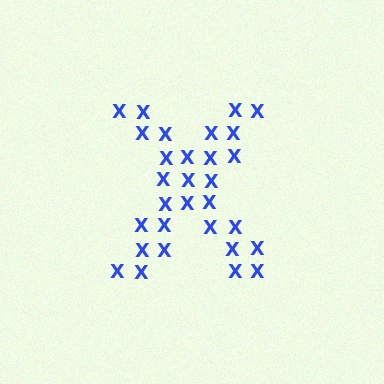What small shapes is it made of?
It is made of small letter X's.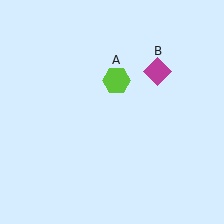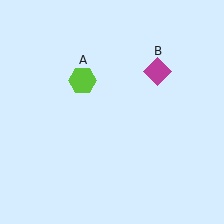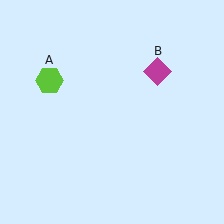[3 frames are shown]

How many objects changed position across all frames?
1 object changed position: lime hexagon (object A).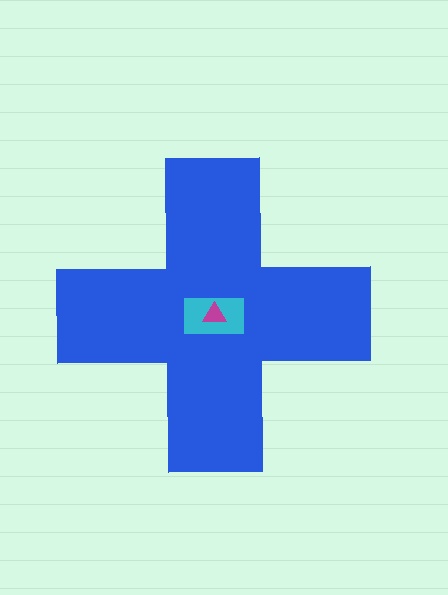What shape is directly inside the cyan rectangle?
The magenta triangle.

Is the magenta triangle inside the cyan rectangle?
Yes.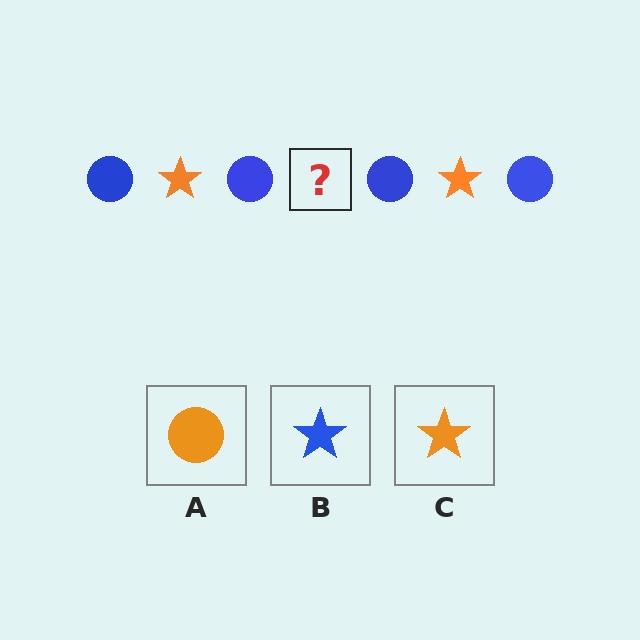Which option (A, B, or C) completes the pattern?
C.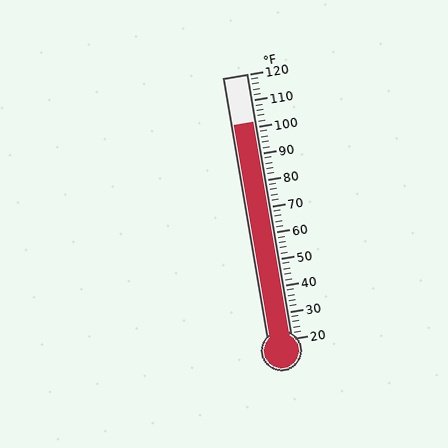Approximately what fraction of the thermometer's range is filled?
The thermometer is filled to approximately 80% of its range.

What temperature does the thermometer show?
The thermometer shows approximately 102°F.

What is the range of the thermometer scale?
The thermometer scale ranges from 20°F to 120°F.